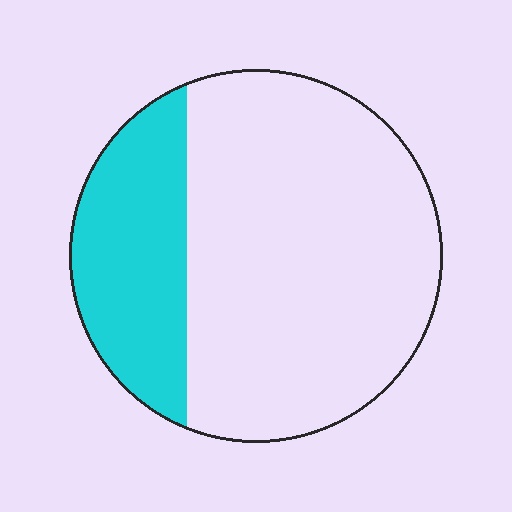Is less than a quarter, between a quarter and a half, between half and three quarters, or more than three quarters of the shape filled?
Between a quarter and a half.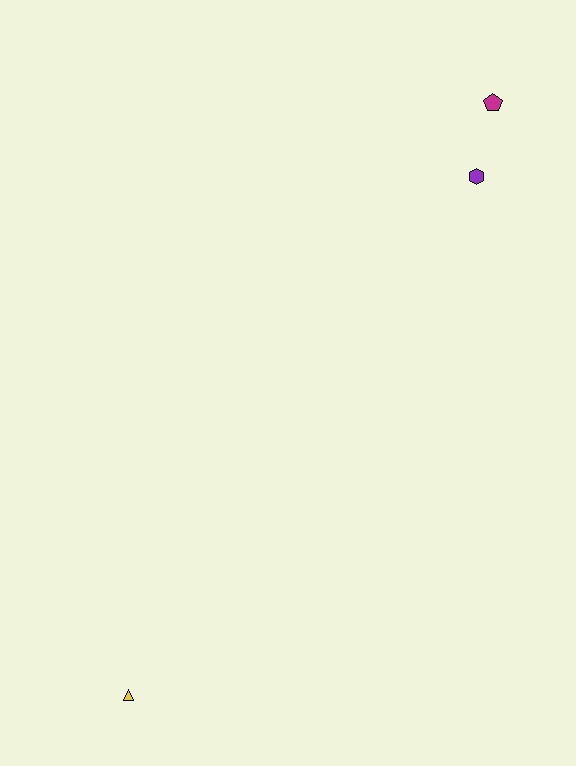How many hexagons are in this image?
There is 1 hexagon.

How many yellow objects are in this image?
There is 1 yellow object.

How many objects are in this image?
There are 3 objects.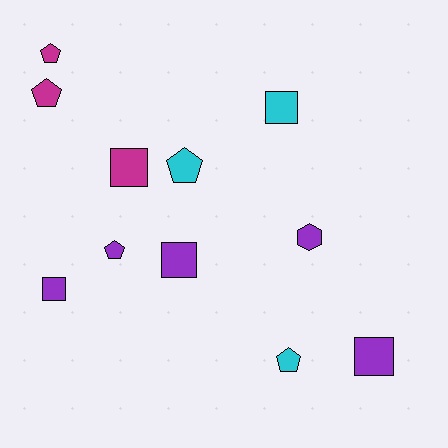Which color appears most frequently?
Purple, with 5 objects.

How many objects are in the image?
There are 11 objects.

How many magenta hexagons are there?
There are no magenta hexagons.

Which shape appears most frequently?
Pentagon, with 5 objects.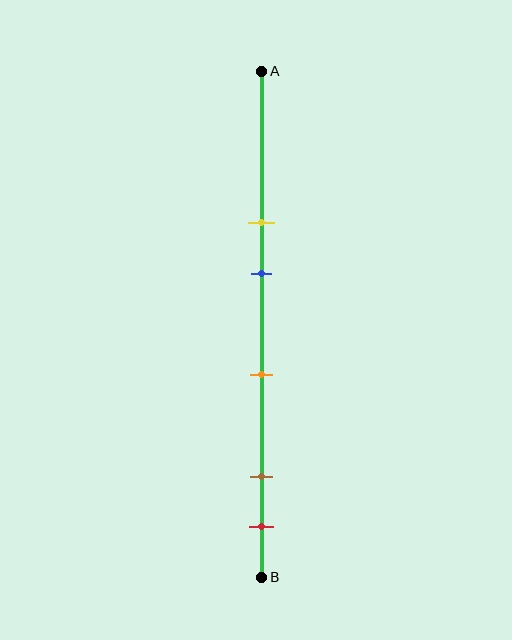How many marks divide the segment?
There are 5 marks dividing the segment.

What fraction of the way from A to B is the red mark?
The red mark is approximately 90% (0.9) of the way from A to B.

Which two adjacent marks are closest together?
The brown and red marks are the closest adjacent pair.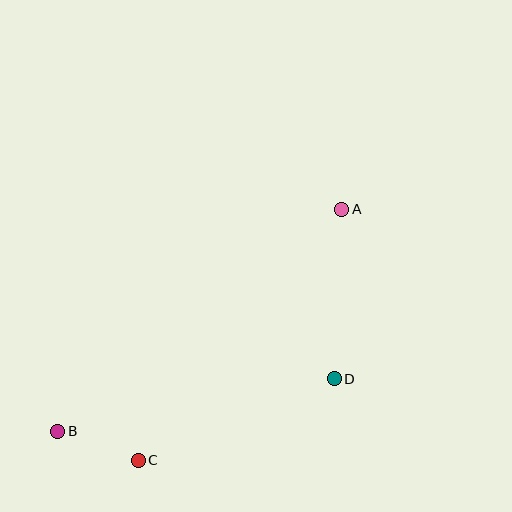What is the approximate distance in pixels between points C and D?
The distance between C and D is approximately 213 pixels.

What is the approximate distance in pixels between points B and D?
The distance between B and D is approximately 281 pixels.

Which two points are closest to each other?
Points B and C are closest to each other.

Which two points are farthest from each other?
Points A and B are farthest from each other.